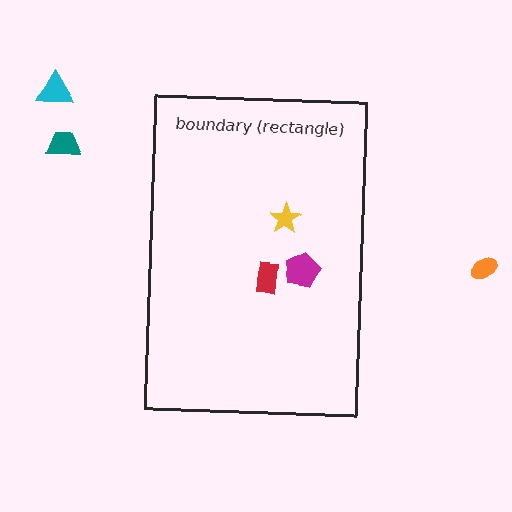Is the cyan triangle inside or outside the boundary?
Outside.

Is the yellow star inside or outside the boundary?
Inside.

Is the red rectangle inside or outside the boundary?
Inside.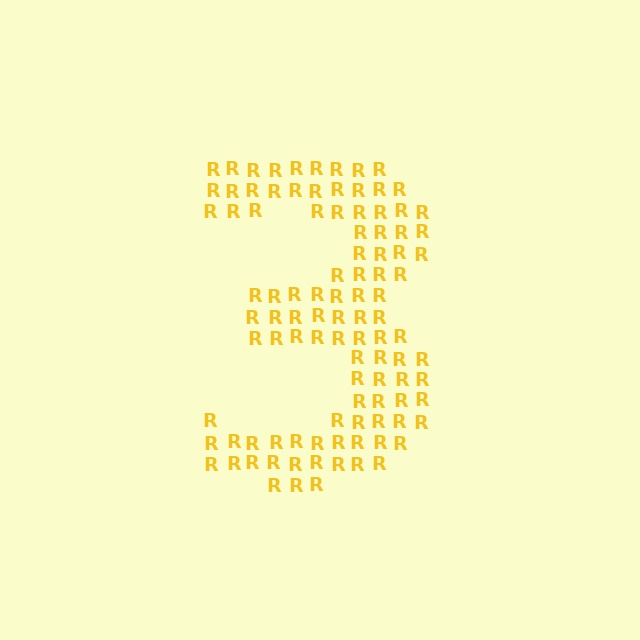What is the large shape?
The large shape is the digit 3.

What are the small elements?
The small elements are letter R's.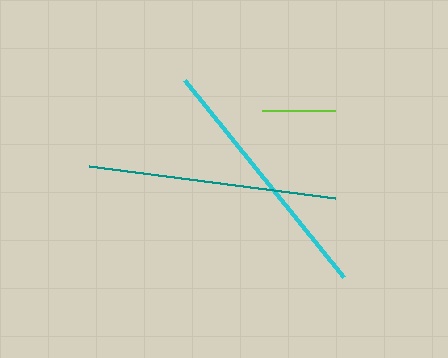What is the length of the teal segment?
The teal segment is approximately 247 pixels long.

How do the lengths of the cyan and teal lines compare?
The cyan and teal lines are approximately the same length.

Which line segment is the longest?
The cyan line is the longest at approximately 253 pixels.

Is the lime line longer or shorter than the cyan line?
The cyan line is longer than the lime line.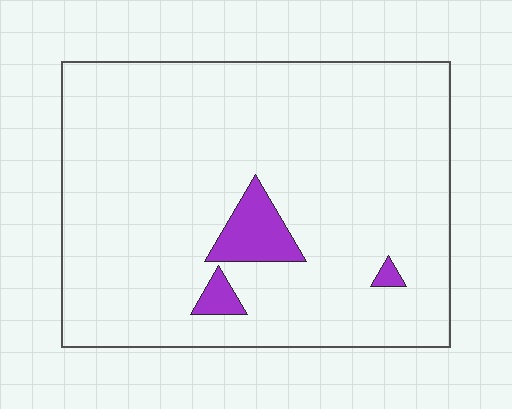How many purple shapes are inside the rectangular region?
3.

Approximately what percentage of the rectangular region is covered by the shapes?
Approximately 5%.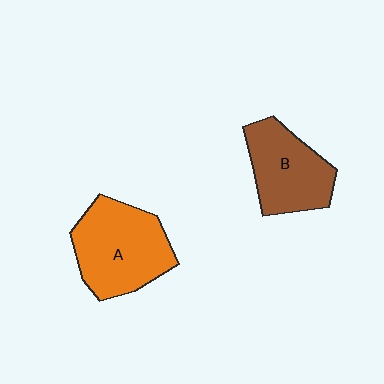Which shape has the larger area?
Shape A (orange).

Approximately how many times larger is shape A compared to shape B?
Approximately 1.2 times.